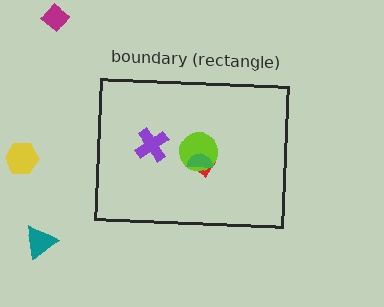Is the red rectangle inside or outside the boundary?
Inside.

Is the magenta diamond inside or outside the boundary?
Outside.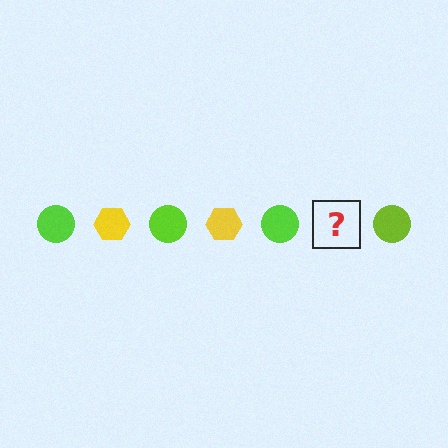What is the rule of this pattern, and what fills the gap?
The rule is that the pattern alternates between lime circle and yellow hexagon. The gap should be filled with a yellow hexagon.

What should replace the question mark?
The question mark should be replaced with a yellow hexagon.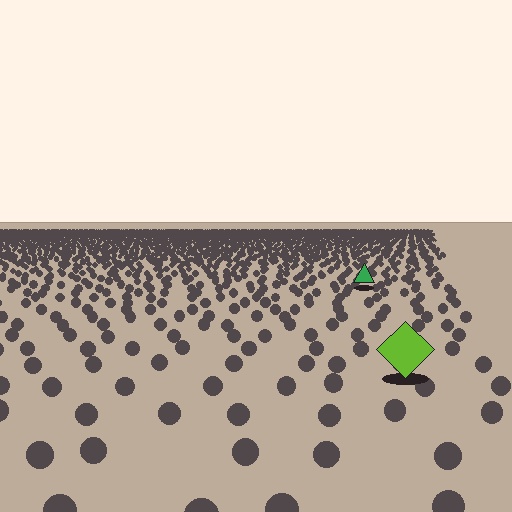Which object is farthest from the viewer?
The green triangle is farthest from the viewer. It appears smaller and the ground texture around it is denser.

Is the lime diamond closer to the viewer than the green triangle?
Yes. The lime diamond is closer — you can tell from the texture gradient: the ground texture is coarser near it.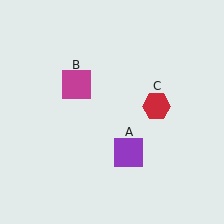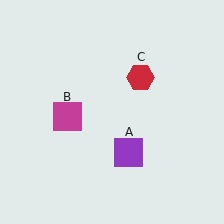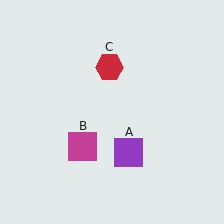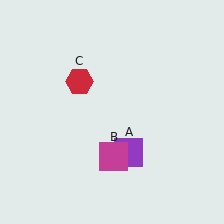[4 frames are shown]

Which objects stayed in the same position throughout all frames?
Purple square (object A) remained stationary.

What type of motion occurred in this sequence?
The magenta square (object B), red hexagon (object C) rotated counterclockwise around the center of the scene.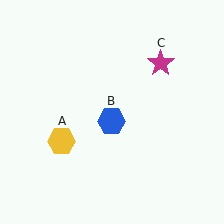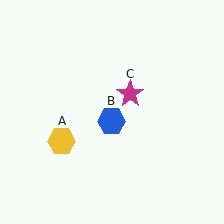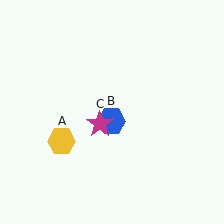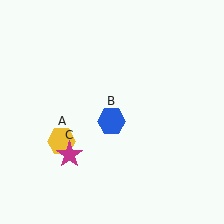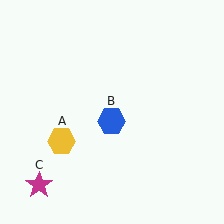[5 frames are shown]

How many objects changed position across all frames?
1 object changed position: magenta star (object C).